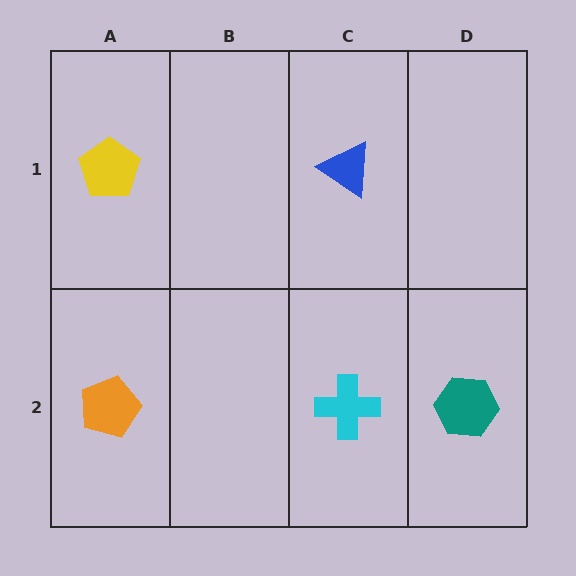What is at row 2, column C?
A cyan cross.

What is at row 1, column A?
A yellow pentagon.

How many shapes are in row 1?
2 shapes.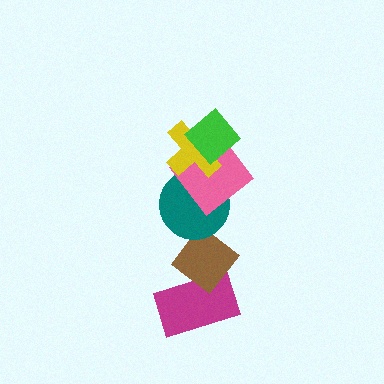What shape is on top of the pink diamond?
The yellow cross is on top of the pink diamond.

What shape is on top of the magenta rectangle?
The brown diamond is on top of the magenta rectangle.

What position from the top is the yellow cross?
The yellow cross is 2nd from the top.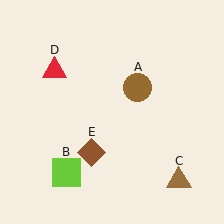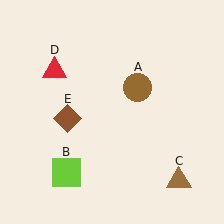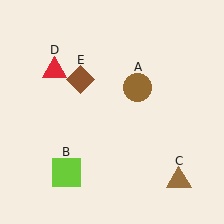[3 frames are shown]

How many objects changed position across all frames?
1 object changed position: brown diamond (object E).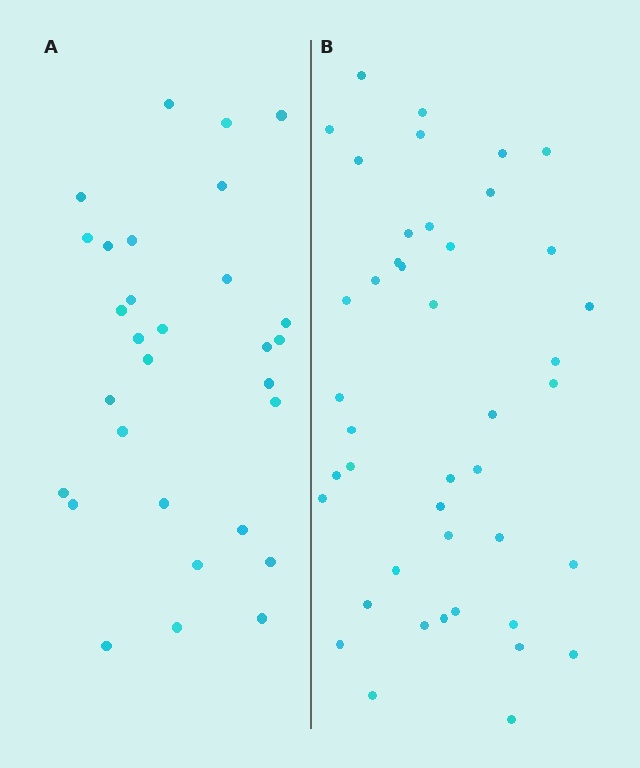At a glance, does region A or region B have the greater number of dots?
Region B (the right region) has more dots.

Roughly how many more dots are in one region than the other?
Region B has approximately 15 more dots than region A.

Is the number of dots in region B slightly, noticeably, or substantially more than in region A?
Region B has noticeably more, but not dramatically so. The ratio is roughly 1.4 to 1.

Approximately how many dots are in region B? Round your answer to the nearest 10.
About 40 dots. (The exact count is 43, which rounds to 40.)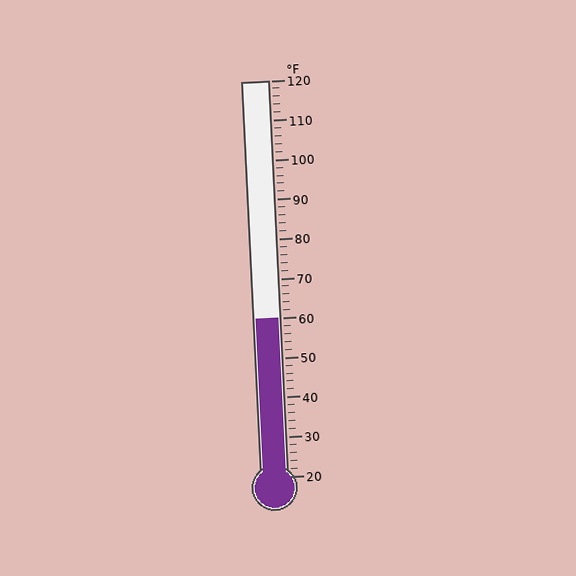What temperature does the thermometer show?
The thermometer shows approximately 60°F.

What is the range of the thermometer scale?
The thermometer scale ranges from 20°F to 120°F.